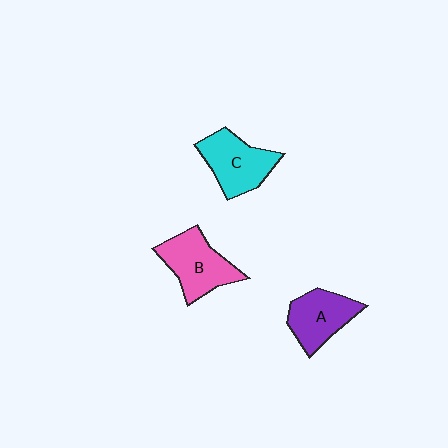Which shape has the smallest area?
Shape A (purple).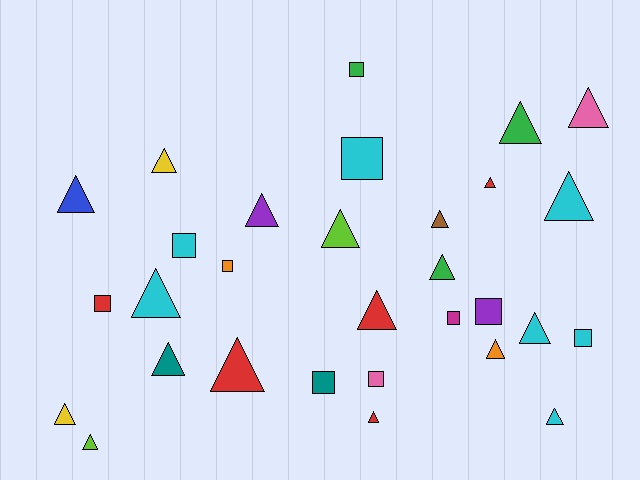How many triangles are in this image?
There are 20 triangles.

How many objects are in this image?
There are 30 objects.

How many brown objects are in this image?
There is 1 brown object.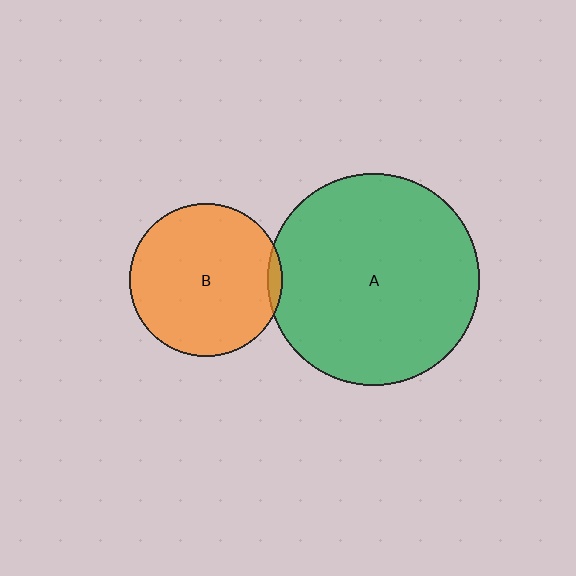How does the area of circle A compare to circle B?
Approximately 1.9 times.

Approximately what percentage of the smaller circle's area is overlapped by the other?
Approximately 5%.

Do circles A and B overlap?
Yes.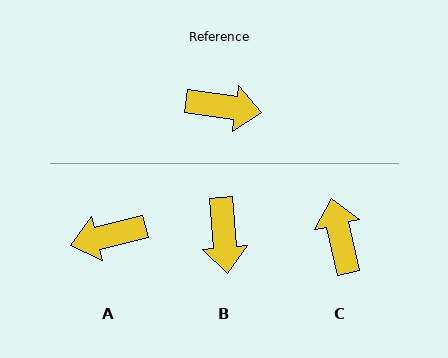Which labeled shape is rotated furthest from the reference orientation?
A, about 158 degrees away.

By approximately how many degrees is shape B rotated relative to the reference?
Approximately 77 degrees clockwise.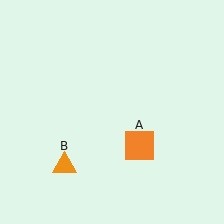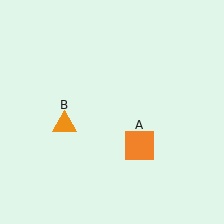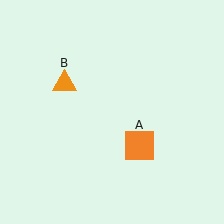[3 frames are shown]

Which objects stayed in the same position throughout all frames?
Orange square (object A) remained stationary.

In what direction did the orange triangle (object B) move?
The orange triangle (object B) moved up.